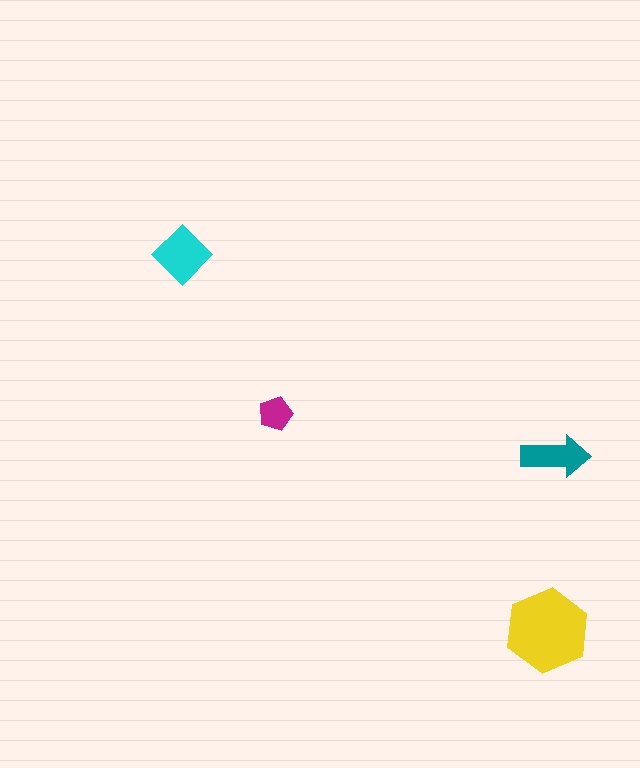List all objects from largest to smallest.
The yellow hexagon, the cyan diamond, the teal arrow, the magenta pentagon.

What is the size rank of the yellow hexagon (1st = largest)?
1st.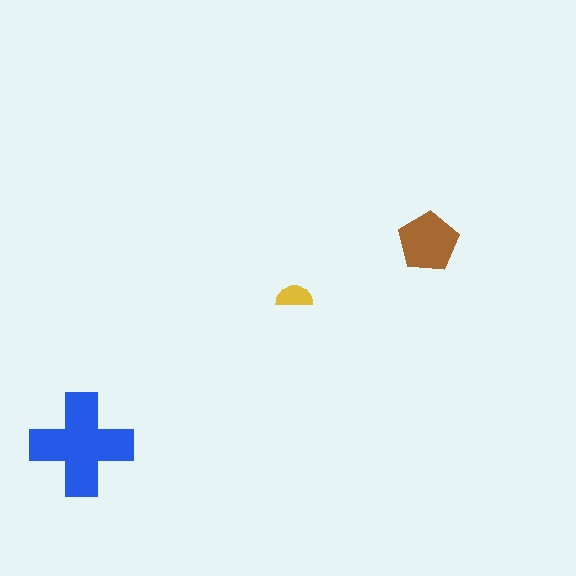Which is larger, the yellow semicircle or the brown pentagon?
The brown pentagon.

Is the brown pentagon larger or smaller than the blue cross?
Smaller.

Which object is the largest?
The blue cross.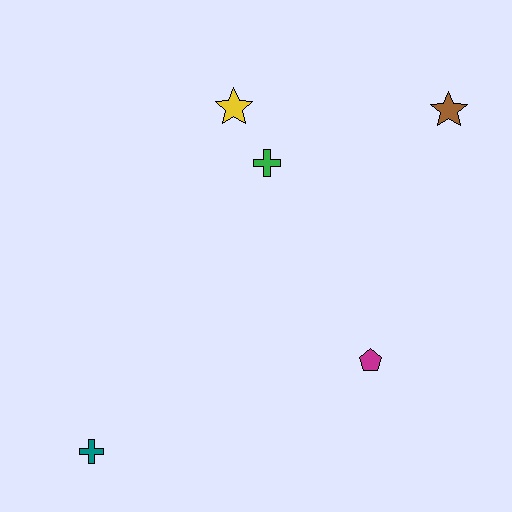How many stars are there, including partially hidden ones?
There are 2 stars.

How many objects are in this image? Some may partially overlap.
There are 5 objects.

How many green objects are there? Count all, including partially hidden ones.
There is 1 green object.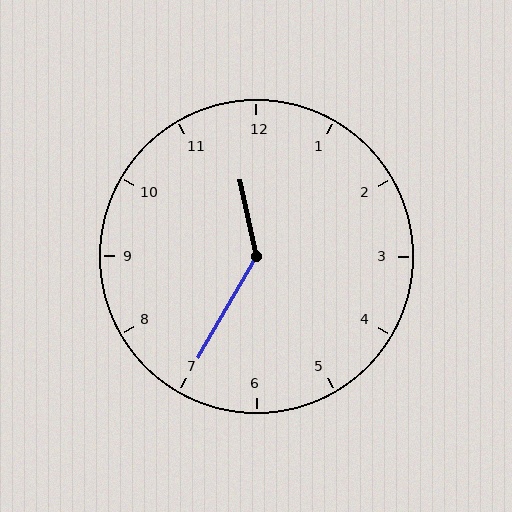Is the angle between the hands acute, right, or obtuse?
It is obtuse.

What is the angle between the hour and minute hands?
Approximately 138 degrees.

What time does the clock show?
11:35.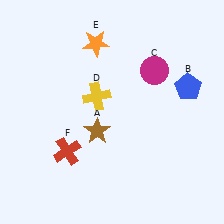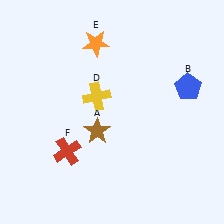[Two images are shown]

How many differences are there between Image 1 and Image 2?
There is 1 difference between the two images.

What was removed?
The magenta circle (C) was removed in Image 2.